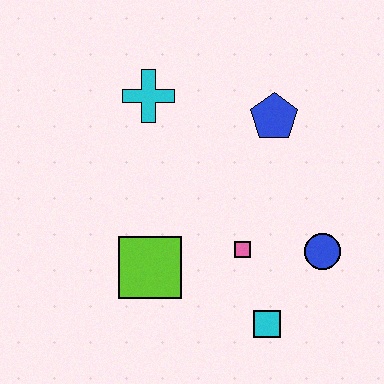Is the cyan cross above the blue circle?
Yes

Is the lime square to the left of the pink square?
Yes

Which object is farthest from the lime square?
The blue pentagon is farthest from the lime square.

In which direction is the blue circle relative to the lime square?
The blue circle is to the right of the lime square.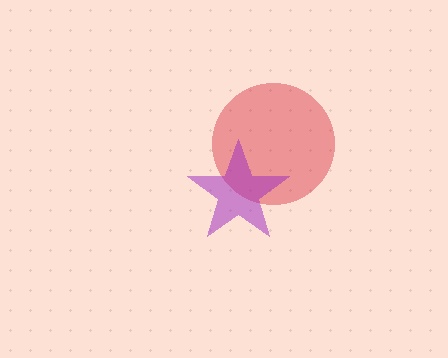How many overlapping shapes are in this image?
There are 2 overlapping shapes in the image.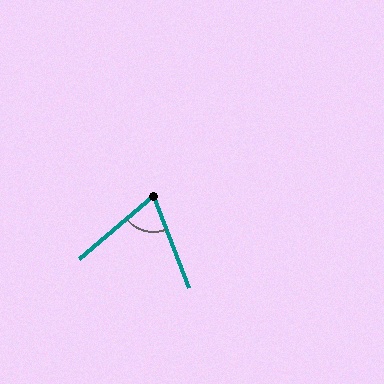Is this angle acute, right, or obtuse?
It is acute.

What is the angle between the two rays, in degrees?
Approximately 71 degrees.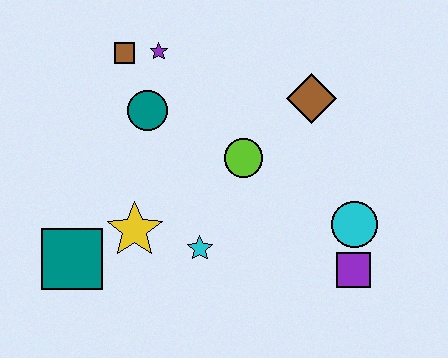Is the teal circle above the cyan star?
Yes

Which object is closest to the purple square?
The cyan circle is closest to the purple square.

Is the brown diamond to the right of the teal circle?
Yes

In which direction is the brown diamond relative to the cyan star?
The brown diamond is above the cyan star.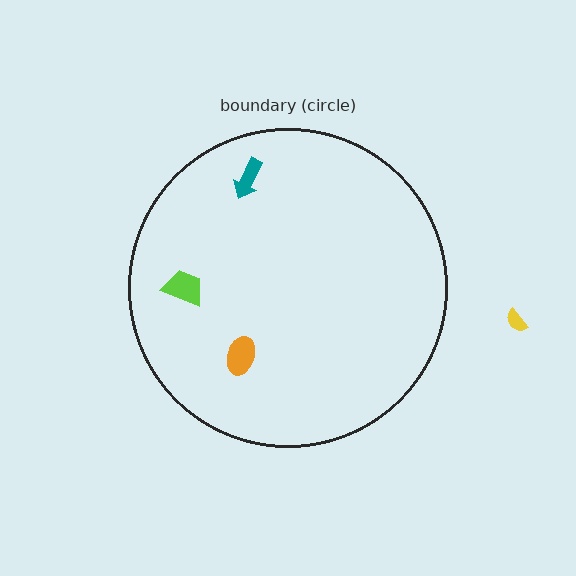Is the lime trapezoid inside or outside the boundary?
Inside.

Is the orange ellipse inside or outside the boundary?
Inside.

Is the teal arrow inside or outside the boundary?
Inside.